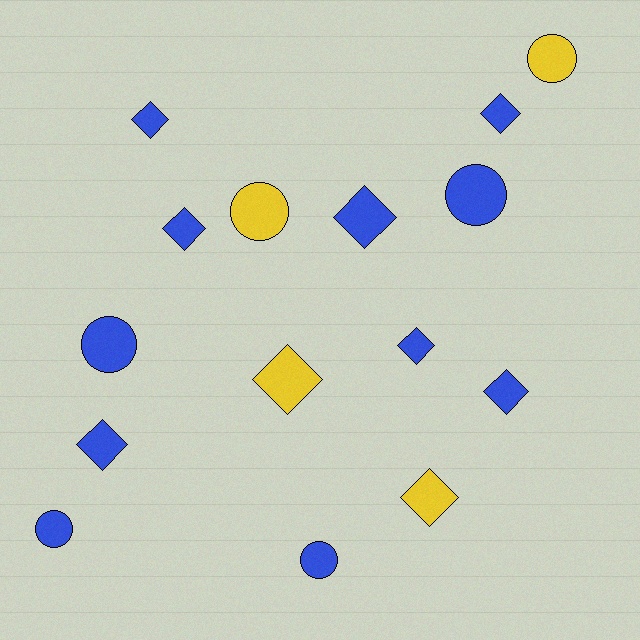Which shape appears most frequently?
Diamond, with 9 objects.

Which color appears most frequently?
Blue, with 11 objects.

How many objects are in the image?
There are 15 objects.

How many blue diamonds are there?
There are 7 blue diamonds.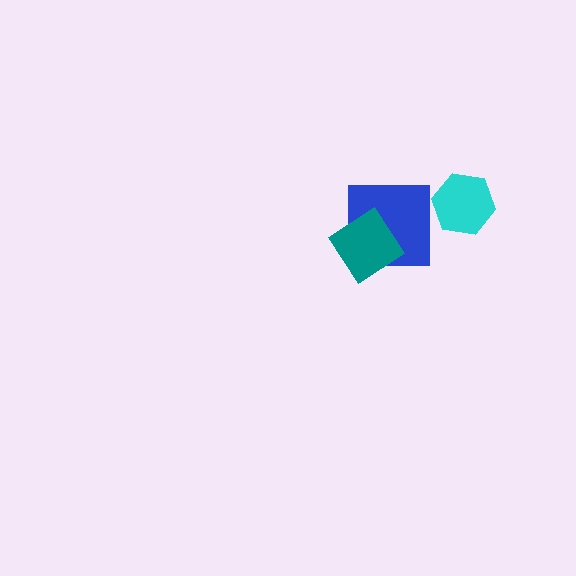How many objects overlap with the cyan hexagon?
0 objects overlap with the cyan hexagon.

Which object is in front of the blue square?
The teal diamond is in front of the blue square.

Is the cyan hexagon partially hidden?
No, no other shape covers it.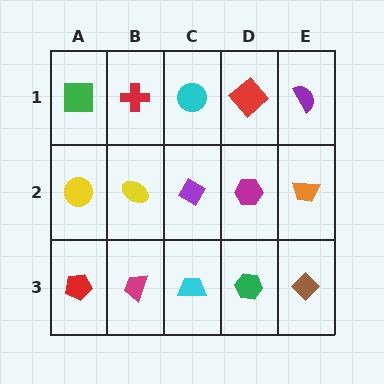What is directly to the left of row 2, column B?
A yellow circle.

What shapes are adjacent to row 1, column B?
A yellow ellipse (row 2, column B), a green square (row 1, column A), a cyan circle (row 1, column C).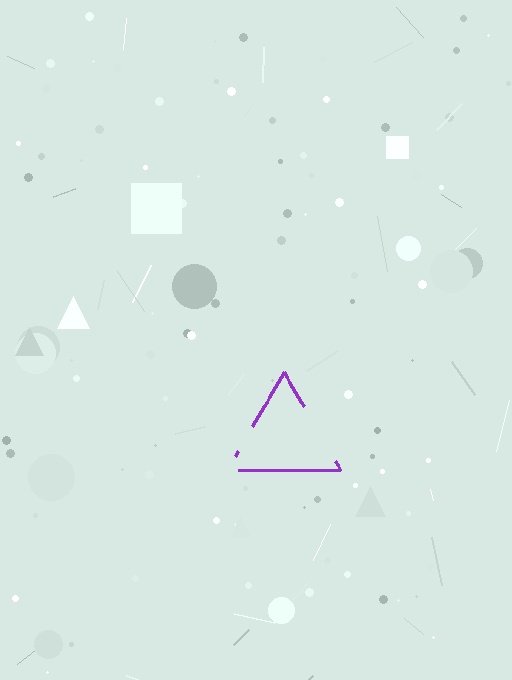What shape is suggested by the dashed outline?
The dashed outline suggests a triangle.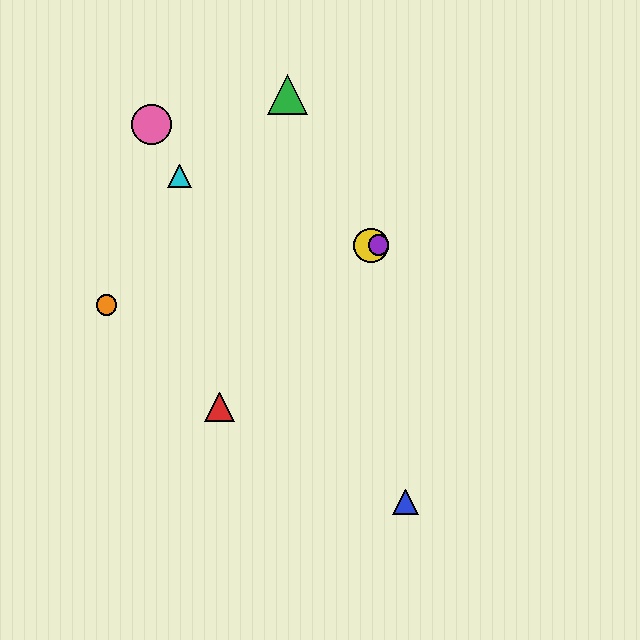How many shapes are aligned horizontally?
2 shapes (the yellow circle, the purple circle) are aligned horizontally.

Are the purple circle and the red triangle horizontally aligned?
No, the purple circle is at y≈245 and the red triangle is at y≈407.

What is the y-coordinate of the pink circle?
The pink circle is at y≈124.